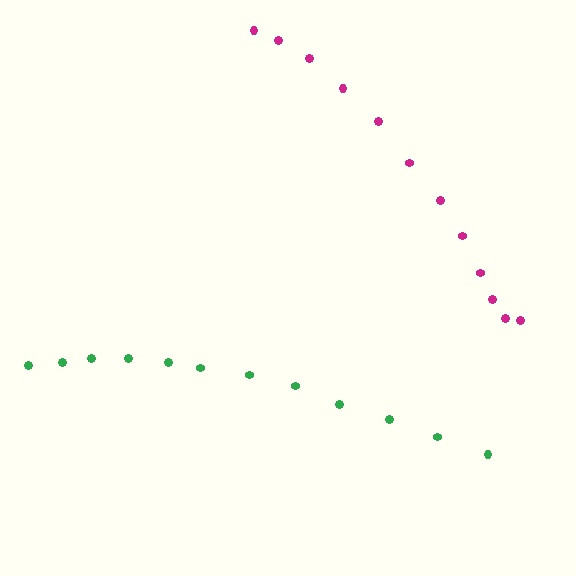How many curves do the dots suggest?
There are 2 distinct paths.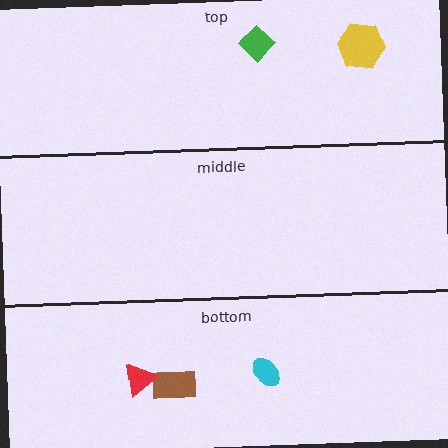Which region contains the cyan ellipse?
The bottom region.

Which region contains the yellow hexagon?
The top region.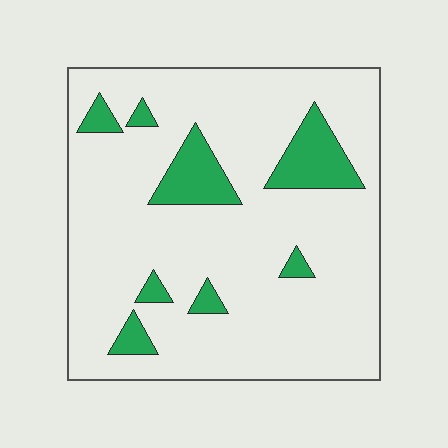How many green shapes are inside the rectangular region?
8.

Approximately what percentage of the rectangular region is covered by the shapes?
Approximately 15%.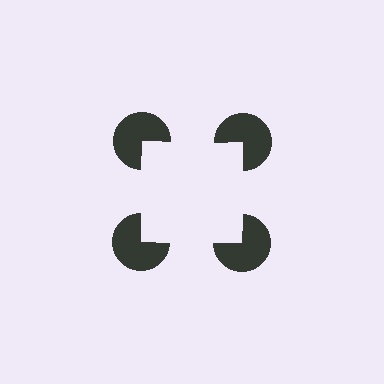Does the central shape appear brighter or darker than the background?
It typically appears slightly brighter than the background, even though no actual brightness change is drawn.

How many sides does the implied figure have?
4 sides.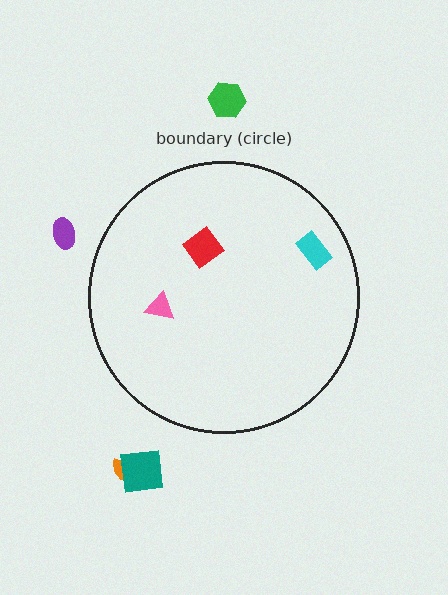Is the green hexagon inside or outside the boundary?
Outside.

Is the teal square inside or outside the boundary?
Outside.